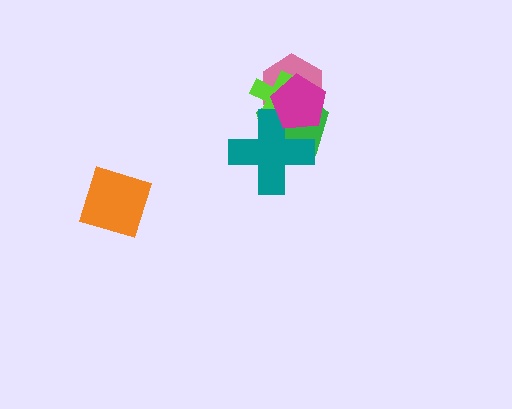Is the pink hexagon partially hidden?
Yes, it is partially covered by another shape.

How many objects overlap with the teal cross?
4 objects overlap with the teal cross.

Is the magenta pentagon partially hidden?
No, no other shape covers it.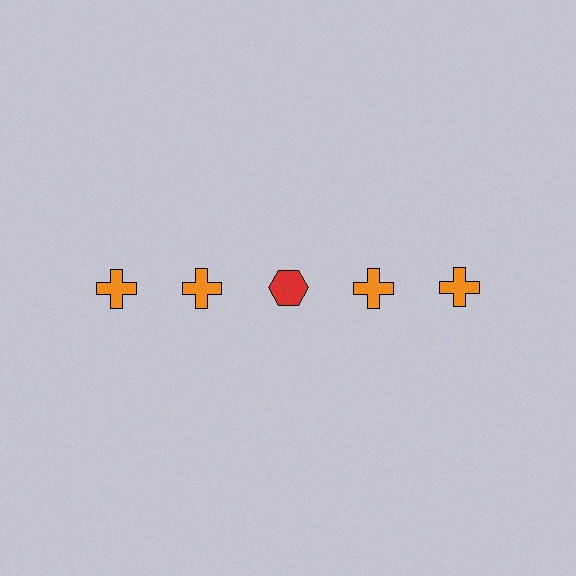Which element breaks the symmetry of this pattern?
The red hexagon in the top row, center column breaks the symmetry. All other shapes are orange crosses.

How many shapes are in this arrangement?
There are 5 shapes arranged in a grid pattern.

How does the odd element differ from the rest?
It differs in both color (red instead of orange) and shape (hexagon instead of cross).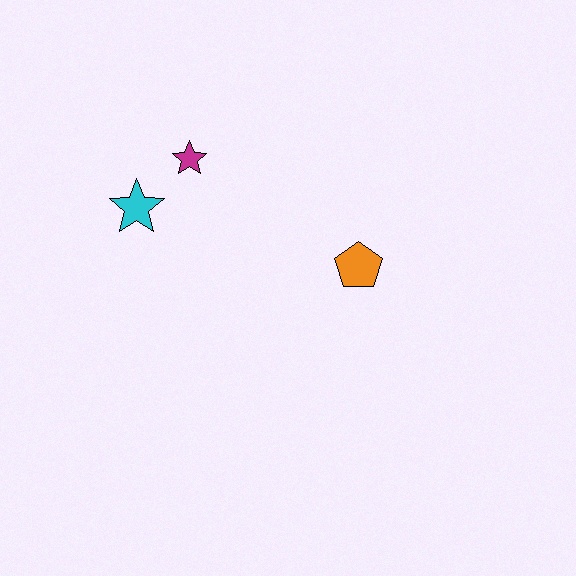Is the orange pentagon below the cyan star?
Yes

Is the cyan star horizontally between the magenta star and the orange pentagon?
No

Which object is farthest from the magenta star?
The orange pentagon is farthest from the magenta star.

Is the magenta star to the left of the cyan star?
No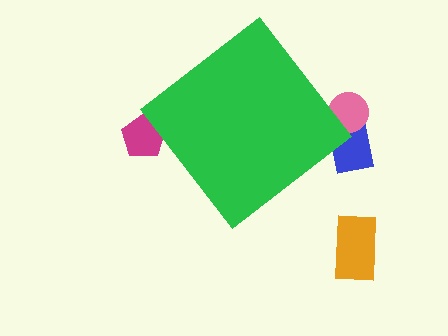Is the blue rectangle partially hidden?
Yes, the blue rectangle is partially hidden behind the green diamond.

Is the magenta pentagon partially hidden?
Yes, the magenta pentagon is partially hidden behind the green diamond.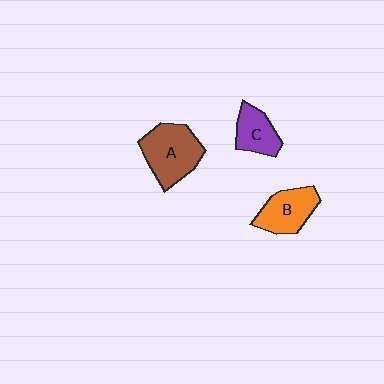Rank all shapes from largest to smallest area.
From largest to smallest: A (brown), B (orange), C (purple).